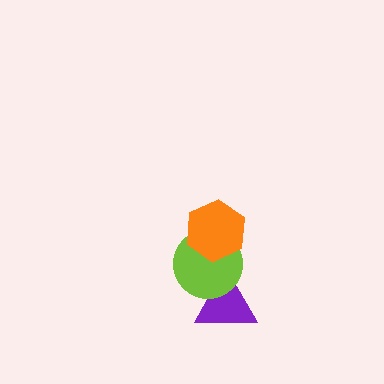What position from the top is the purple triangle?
The purple triangle is 3rd from the top.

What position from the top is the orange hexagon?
The orange hexagon is 1st from the top.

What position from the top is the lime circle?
The lime circle is 2nd from the top.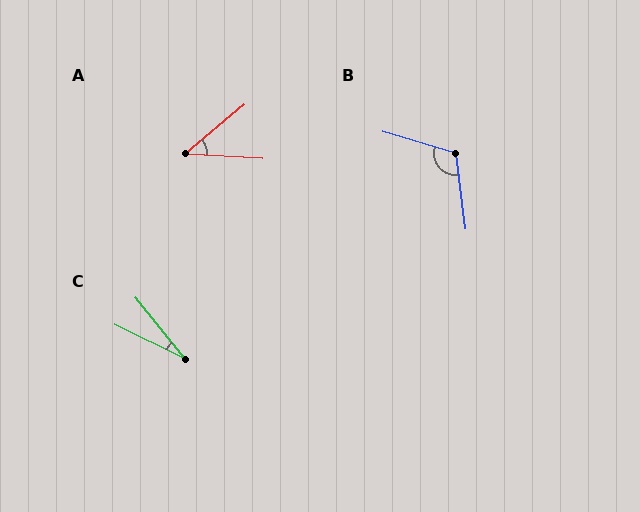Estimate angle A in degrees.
Approximately 43 degrees.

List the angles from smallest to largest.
C (25°), A (43°), B (113°).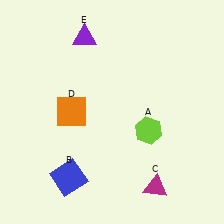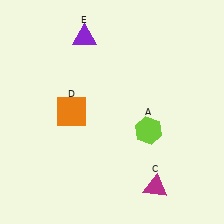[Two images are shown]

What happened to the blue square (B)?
The blue square (B) was removed in Image 2. It was in the bottom-left area of Image 1.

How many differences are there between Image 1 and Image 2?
There is 1 difference between the two images.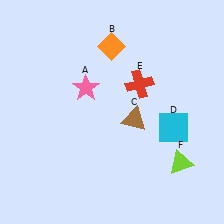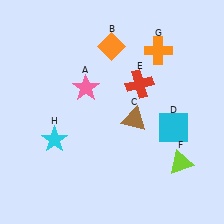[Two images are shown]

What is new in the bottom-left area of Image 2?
A cyan star (H) was added in the bottom-left area of Image 2.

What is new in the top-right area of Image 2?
An orange cross (G) was added in the top-right area of Image 2.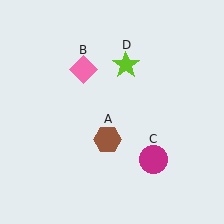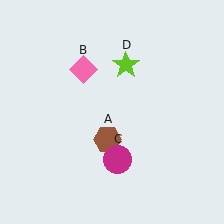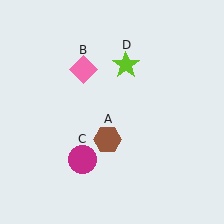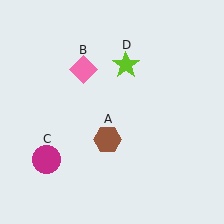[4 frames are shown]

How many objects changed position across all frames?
1 object changed position: magenta circle (object C).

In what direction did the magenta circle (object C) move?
The magenta circle (object C) moved left.